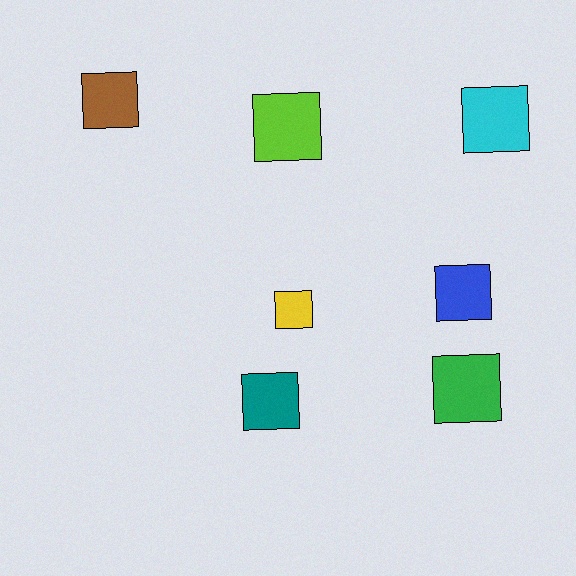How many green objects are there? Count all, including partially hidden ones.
There is 1 green object.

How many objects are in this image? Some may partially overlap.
There are 7 objects.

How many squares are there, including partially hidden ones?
There are 7 squares.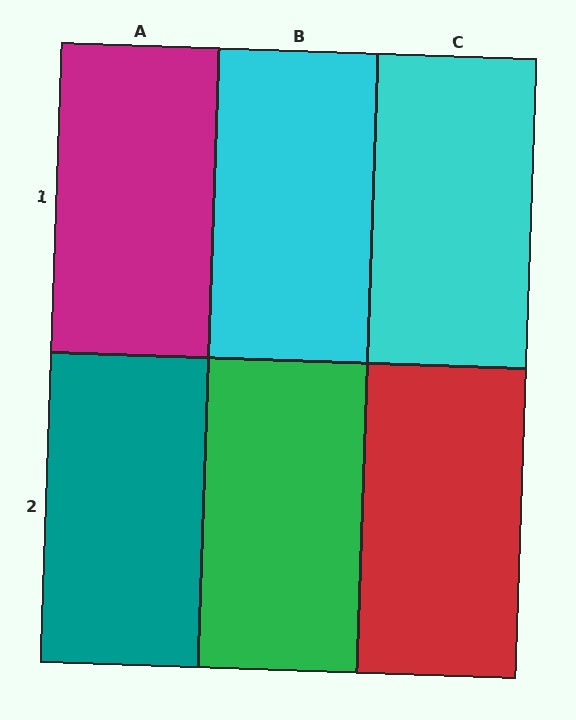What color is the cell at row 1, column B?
Cyan.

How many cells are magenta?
1 cell is magenta.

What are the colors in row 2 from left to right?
Teal, green, red.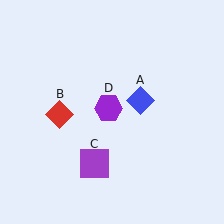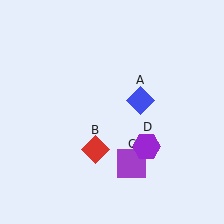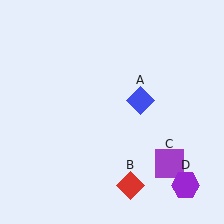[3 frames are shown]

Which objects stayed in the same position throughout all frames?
Blue diamond (object A) remained stationary.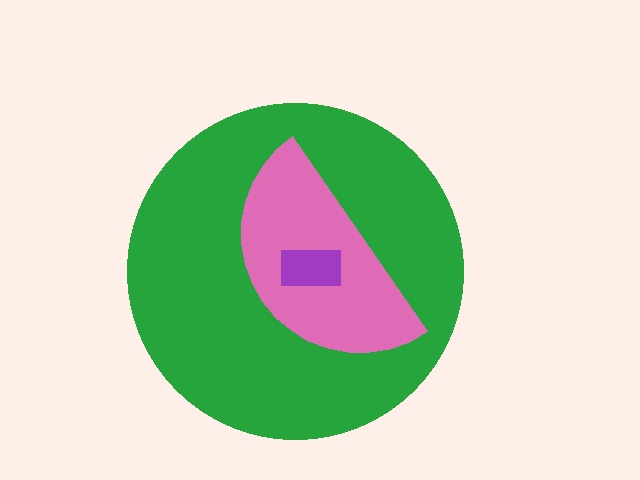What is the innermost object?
The purple rectangle.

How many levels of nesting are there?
3.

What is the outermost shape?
The green circle.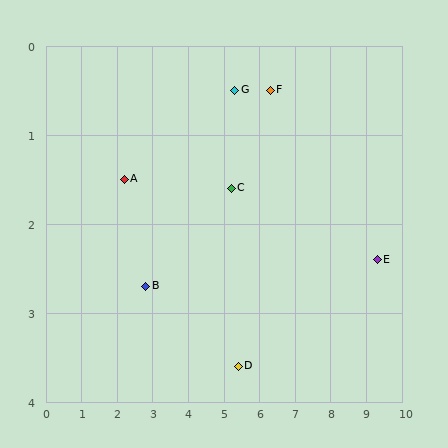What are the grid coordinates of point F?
Point F is at approximately (6.3, 0.5).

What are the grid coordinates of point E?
Point E is at approximately (9.3, 2.4).